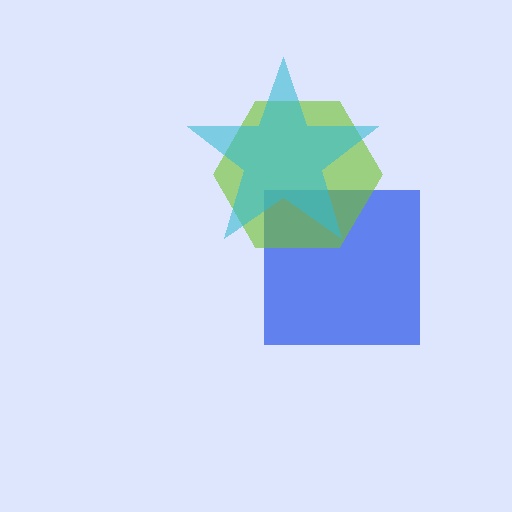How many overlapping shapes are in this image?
There are 3 overlapping shapes in the image.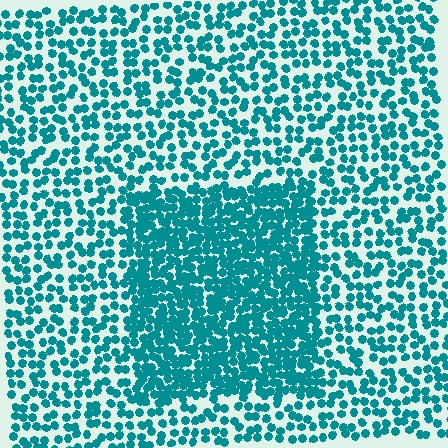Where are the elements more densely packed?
The elements are more densely packed inside the rectangle boundary.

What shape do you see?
I see a rectangle.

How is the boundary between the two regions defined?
The boundary is defined by a change in element density (approximately 2.0x ratio). All elements are the same color, size, and shape.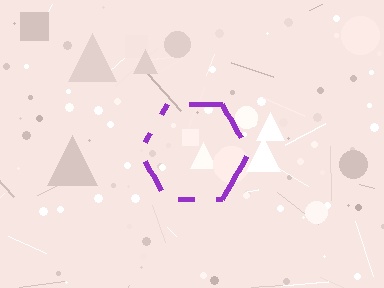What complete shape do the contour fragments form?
The contour fragments form a hexagon.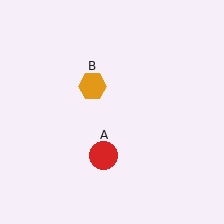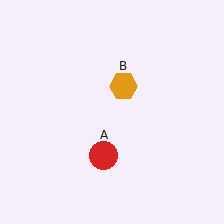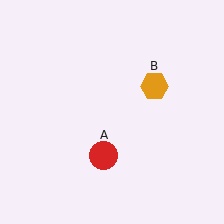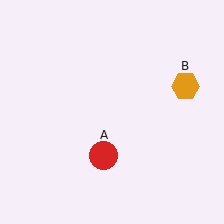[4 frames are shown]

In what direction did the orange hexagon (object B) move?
The orange hexagon (object B) moved right.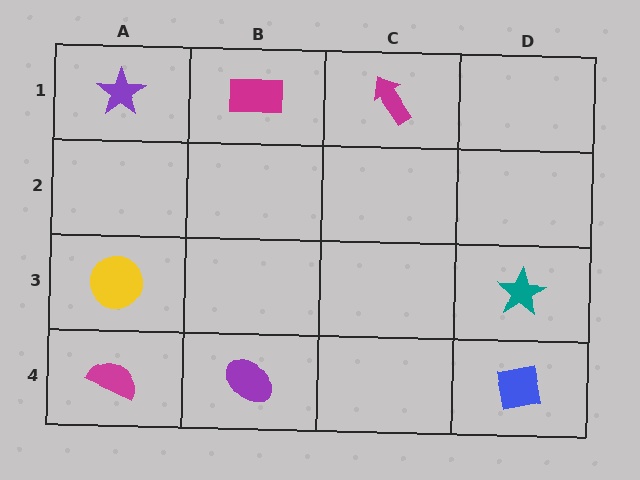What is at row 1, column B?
A magenta rectangle.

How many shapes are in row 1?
3 shapes.